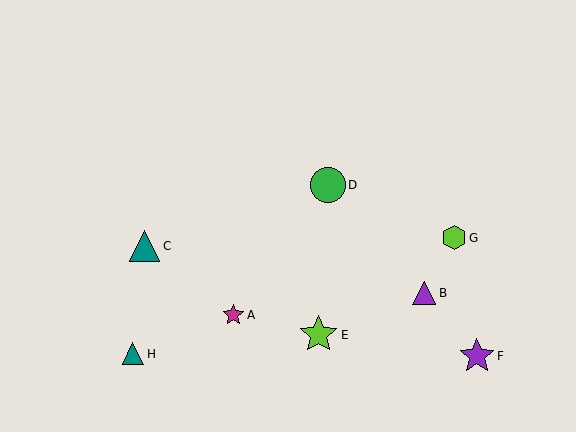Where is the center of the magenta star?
The center of the magenta star is at (233, 315).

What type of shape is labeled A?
Shape A is a magenta star.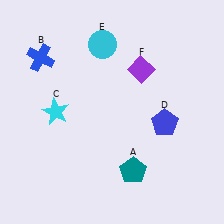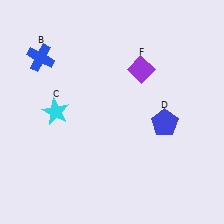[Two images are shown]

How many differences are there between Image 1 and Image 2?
There are 2 differences between the two images.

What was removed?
The teal pentagon (A), the cyan circle (E) were removed in Image 2.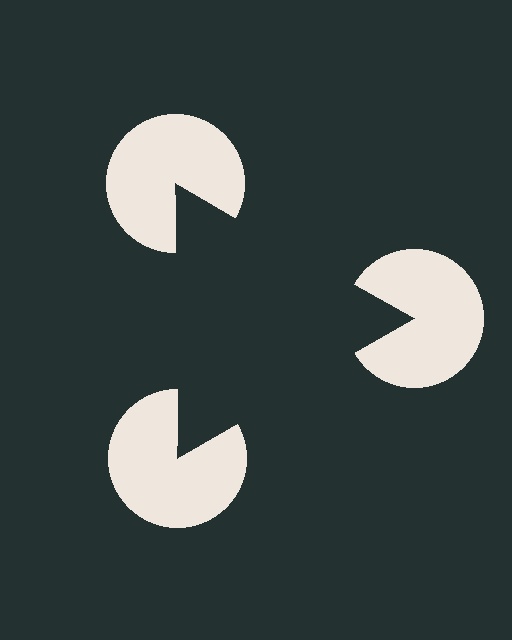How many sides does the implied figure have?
3 sides.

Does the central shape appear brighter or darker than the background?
It typically appears slightly darker than the background, even though no actual brightness change is drawn.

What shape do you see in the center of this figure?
An illusory triangle — its edges are inferred from the aligned wedge cuts in the pac-man discs, not physically drawn.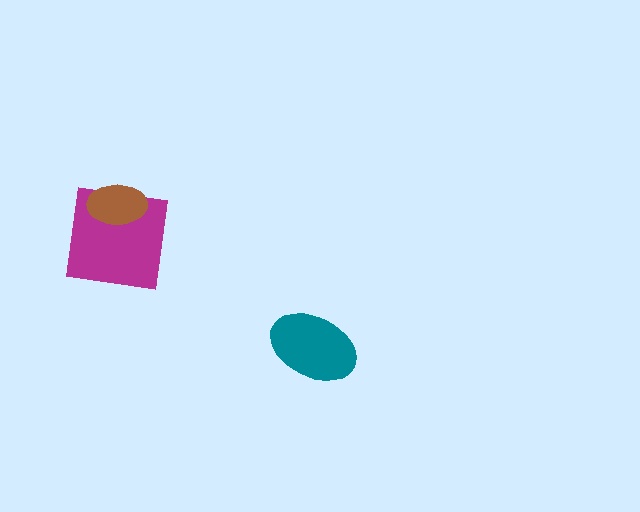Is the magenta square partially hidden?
Yes, it is partially covered by another shape.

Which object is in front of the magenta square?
The brown ellipse is in front of the magenta square.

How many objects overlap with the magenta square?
1 object overlaps with the magenta square.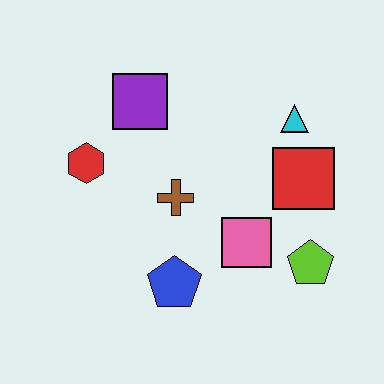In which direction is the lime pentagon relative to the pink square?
The lime pentagon is to the right of the pink square.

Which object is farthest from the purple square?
The lime pentagon is farthest from the purple square.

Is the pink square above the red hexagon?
No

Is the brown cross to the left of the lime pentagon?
Yes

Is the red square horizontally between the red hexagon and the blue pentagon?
No